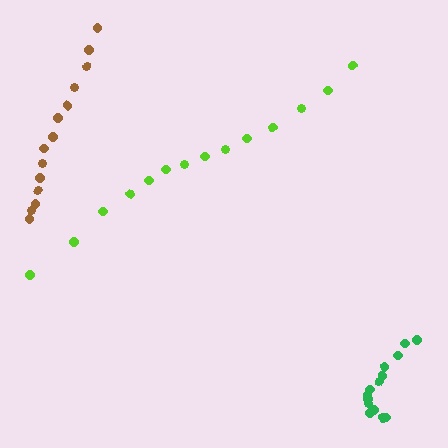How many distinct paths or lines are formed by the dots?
There are 3 distinct paths.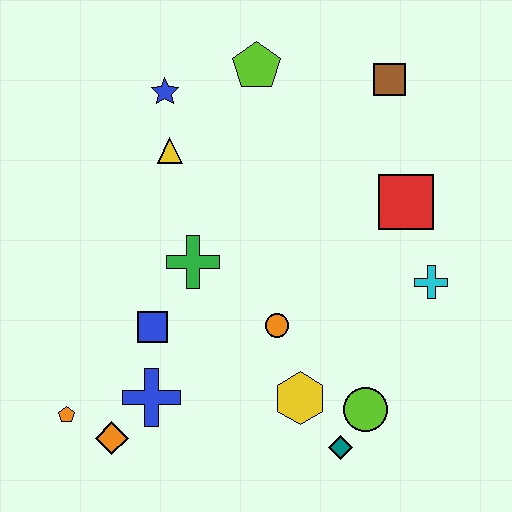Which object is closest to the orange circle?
The yellow hexagon is closest to the orange circle.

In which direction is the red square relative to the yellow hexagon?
The red square is above the yellow hexagon.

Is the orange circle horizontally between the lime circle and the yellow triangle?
Yes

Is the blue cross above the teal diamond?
Yes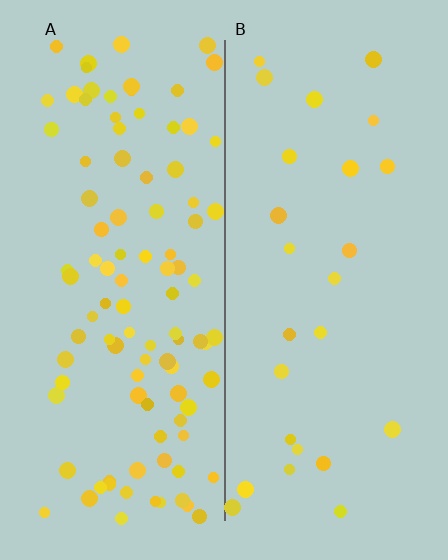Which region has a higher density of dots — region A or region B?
A (the left).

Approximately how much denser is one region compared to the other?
Approximately 3.8× — region A over region B.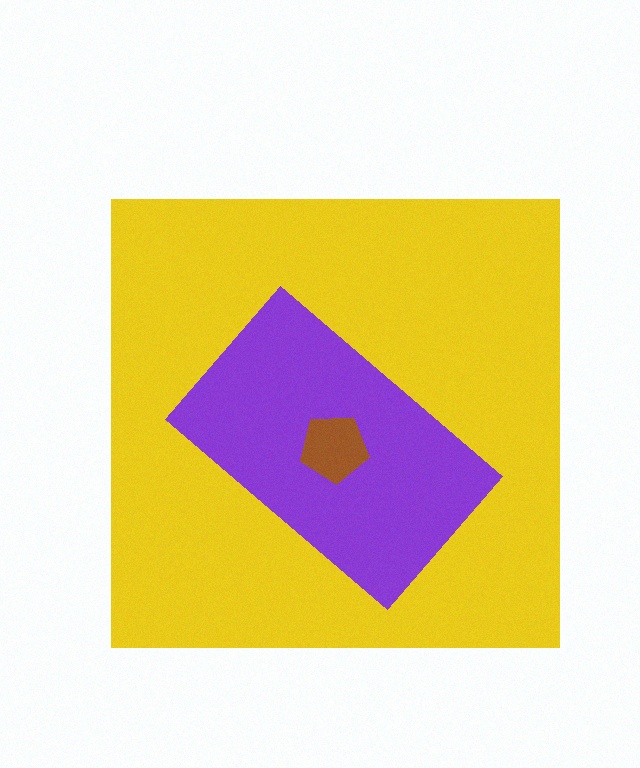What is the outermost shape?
The yellow square.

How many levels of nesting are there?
3.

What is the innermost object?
The brown pentagon.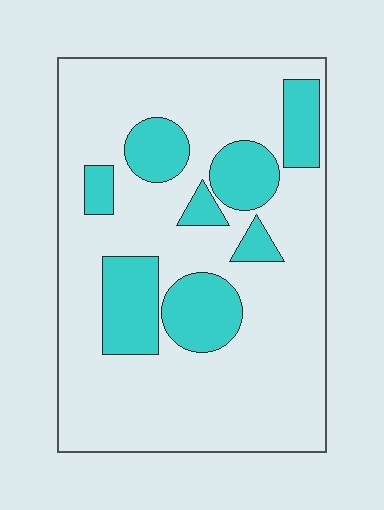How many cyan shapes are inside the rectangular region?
8.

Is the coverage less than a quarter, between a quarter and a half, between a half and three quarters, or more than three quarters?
Less than a quarter.